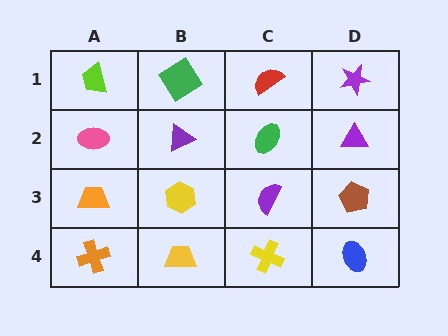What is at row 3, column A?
An orange trapezoid.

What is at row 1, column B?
A green diamond.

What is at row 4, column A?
An orange cross.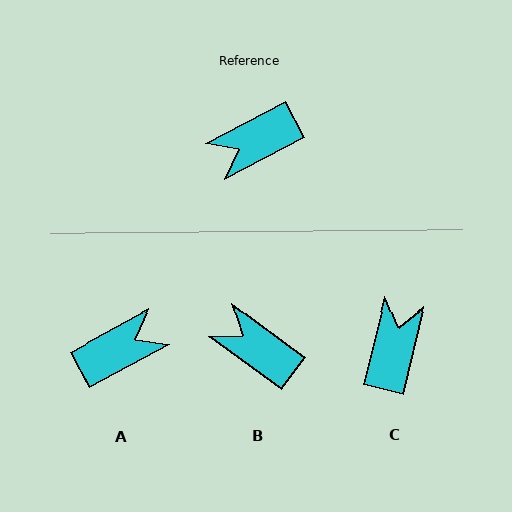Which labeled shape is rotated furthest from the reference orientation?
A, about 179 degrees away.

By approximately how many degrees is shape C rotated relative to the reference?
Approximately 131 degrees clockwise.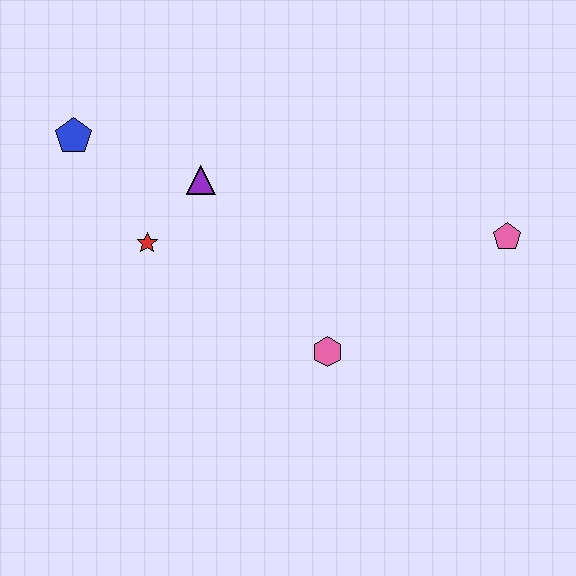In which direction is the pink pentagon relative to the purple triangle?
The pink pentagon is to the right of the purple triangle.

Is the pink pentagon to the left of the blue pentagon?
No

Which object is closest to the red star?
The purple triangle is closest to the red star.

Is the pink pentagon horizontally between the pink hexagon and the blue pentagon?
No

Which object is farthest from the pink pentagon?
The blue pentagon is farthest from the pink pentagon.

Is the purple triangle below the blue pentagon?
Yes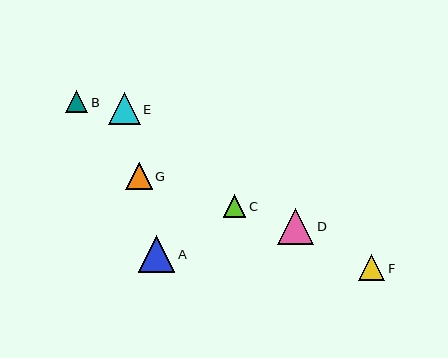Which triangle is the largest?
Triangle A is the largest with a size of approximately 37 pixels.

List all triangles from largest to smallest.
From largest to smallest: A, D, E, G, F, C, B.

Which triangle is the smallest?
Triangle B is the smallest with a size of approximately 22 pixels.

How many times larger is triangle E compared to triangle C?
Triangle E is approximately 1.4 times the size of triangle C.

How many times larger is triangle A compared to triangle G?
Triangle A is approximately 1.4 times the size of triangle G.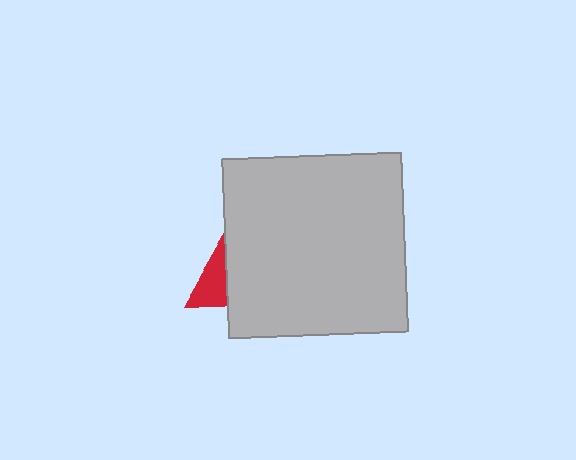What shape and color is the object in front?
The object in front is a light gray square.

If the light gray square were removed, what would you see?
You would see the complete red triangle.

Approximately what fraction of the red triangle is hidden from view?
Roughly 63% of the red triangle is hidden behind the light gray square.